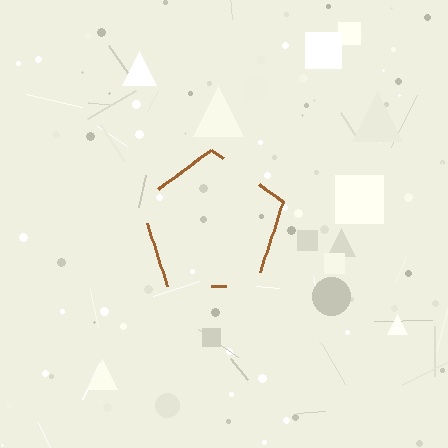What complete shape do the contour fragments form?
The contour fragments form a pentagon.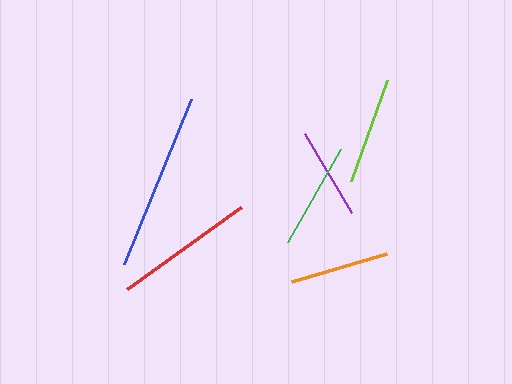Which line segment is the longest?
The blue line is the longest at approximately 178 pixels.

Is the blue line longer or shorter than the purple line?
The blue line is longer than the purple line.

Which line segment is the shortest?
The purple line is the shortest at approximately 91 pixels.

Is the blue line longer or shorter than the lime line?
The blue line is longer than the lime line.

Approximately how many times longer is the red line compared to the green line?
The red line is approximately 1.3 times the length of the green line.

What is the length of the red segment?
The red segment is approximately 140 pixels long.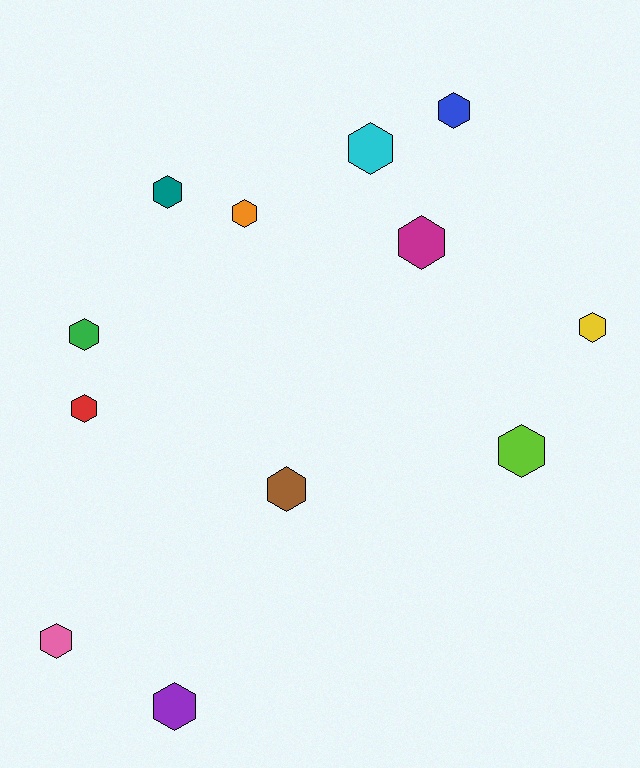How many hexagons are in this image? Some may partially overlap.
There are 12 hexagons.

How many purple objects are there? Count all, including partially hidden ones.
There is 1 purple object.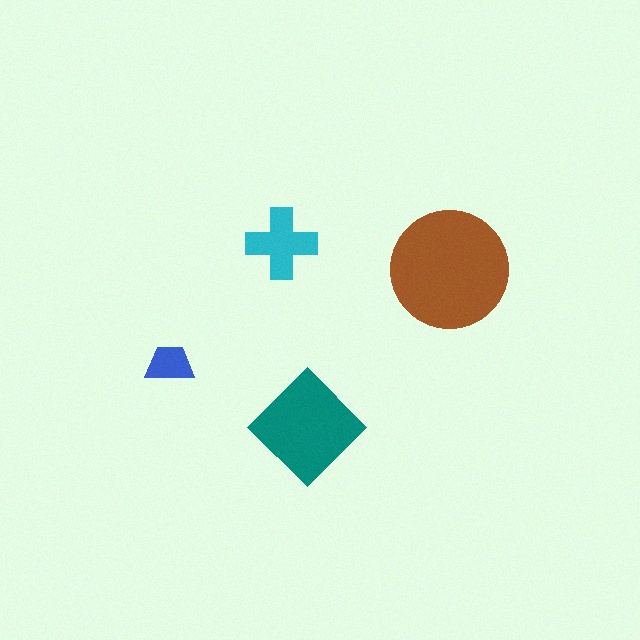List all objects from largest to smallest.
The brown circle, the teal diamond, the cyan cross, the blue trapezoid.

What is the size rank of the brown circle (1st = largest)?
1st.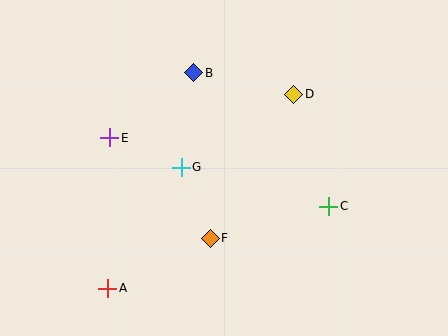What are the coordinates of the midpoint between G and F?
The midpoint between G and F is at (196, 203).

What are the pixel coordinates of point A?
Point A is at (108, 288).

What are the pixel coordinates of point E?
Point E is at (110, 138).